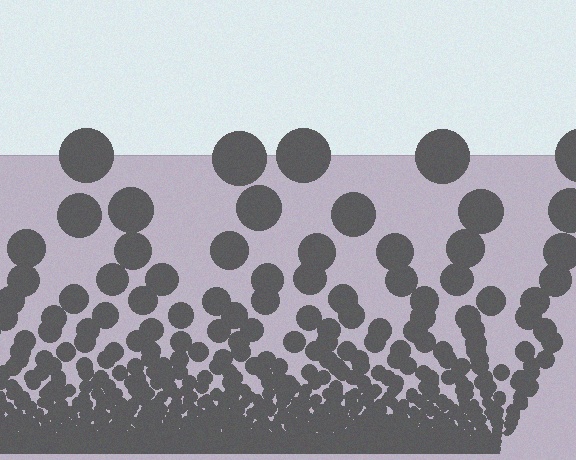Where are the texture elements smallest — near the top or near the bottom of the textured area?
Near the bottom.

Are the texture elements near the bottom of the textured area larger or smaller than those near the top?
Smaller. The gradient is inverted — elements near the bottom are smaller and denser.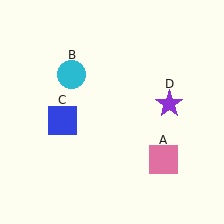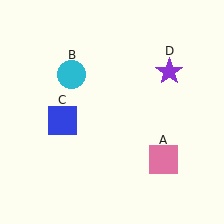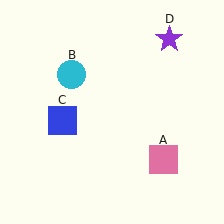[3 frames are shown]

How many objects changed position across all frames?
1 object changed position: purple star (object D).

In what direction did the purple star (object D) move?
The purple star (object D) moved up.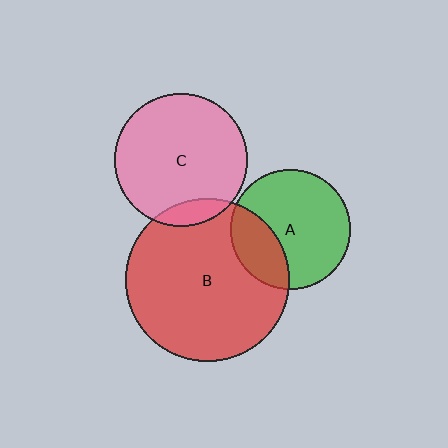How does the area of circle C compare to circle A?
Approximately 1.2 times.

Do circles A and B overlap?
Yes.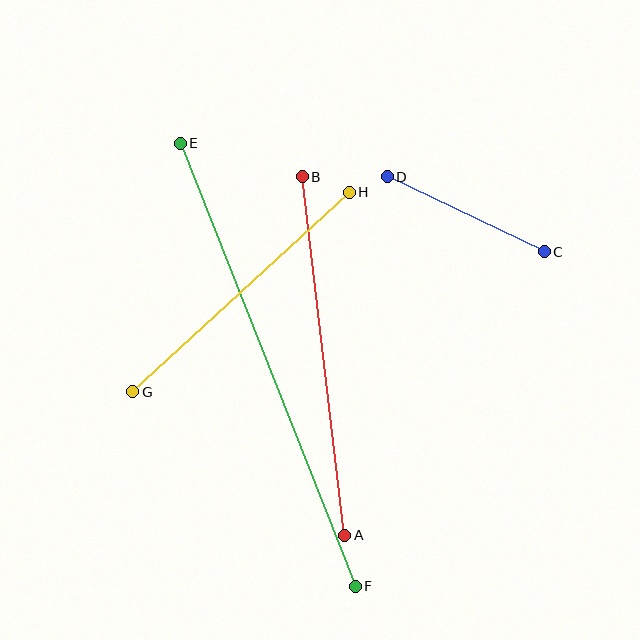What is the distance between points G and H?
The distance is approximately 294 pixels.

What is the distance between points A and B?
The distance is approximately 361 pixels.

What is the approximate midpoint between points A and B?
The midpoint is at approximately (323, 356) pixels.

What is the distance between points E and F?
The distance is approximately 476 pixels.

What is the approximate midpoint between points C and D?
The midpoint is at approximately (466, 214) pixels.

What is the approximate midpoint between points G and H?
The midpoint is at approximately (241, 292) pixels.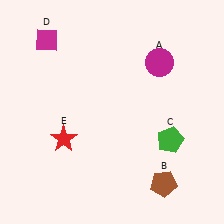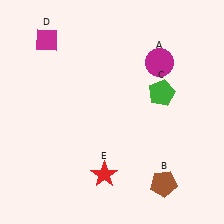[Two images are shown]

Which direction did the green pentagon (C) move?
The green pentagon (C) moved up.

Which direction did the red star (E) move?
The red star (E) moved right.